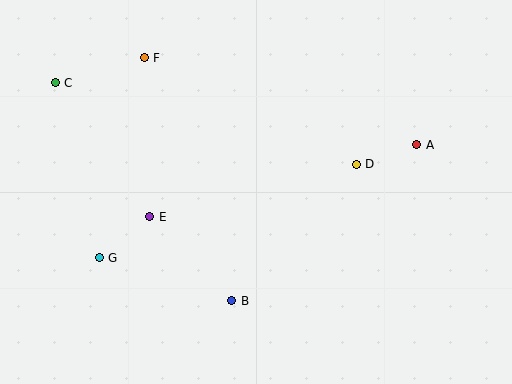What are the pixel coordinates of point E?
Point E is at (150, 217).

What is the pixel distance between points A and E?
The distance between A and E is 277 pixels.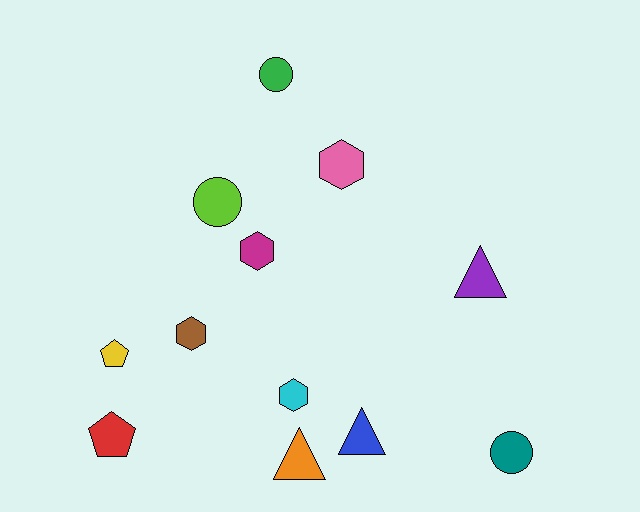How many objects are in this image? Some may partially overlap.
There are 12 objects.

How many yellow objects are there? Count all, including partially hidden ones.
There is 1 yellow object.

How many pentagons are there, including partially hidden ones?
There are 2 pentagons.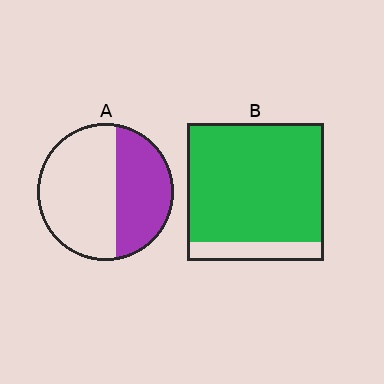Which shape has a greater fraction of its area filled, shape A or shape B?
Shape B.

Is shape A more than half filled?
No.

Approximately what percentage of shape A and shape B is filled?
A is approximately 40% and B is approximately 85%.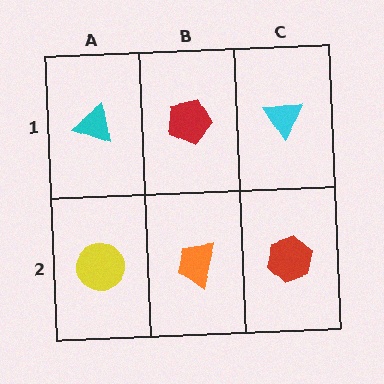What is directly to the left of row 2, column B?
A yellow circle.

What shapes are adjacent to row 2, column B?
A red pentagon (row 1, column B), a yellow circle (row 2, column A), a red hexagon (row 2, column C).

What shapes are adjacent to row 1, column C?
A red hexagon (row 2, column C), a red pentagon (row 1, column B).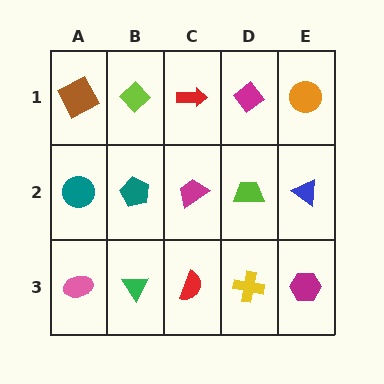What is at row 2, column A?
A teal circle.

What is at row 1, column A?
A brown square.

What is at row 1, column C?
A red arrow.